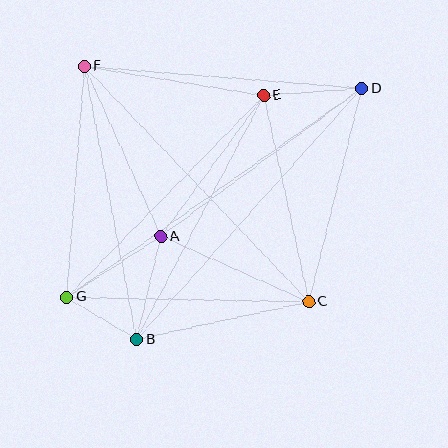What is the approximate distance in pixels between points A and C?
The distance between A and C is approximately 162 pixels.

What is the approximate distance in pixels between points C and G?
The distance between C and G is approximately 242 pixels.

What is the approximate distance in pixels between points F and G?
The distance between F and G is approximately 232 pixels.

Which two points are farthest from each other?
Points D and G are farthest from each other.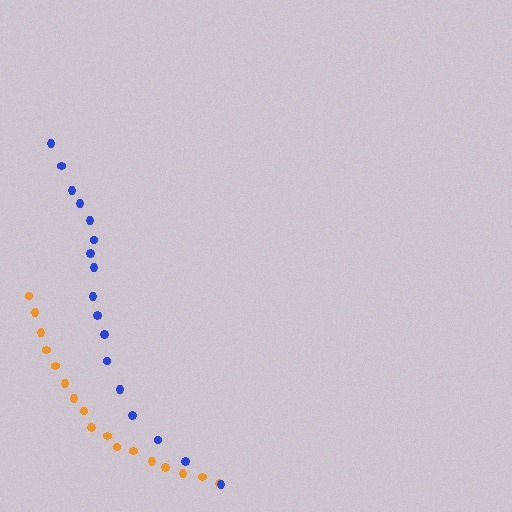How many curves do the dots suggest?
There are 2 distinct paths.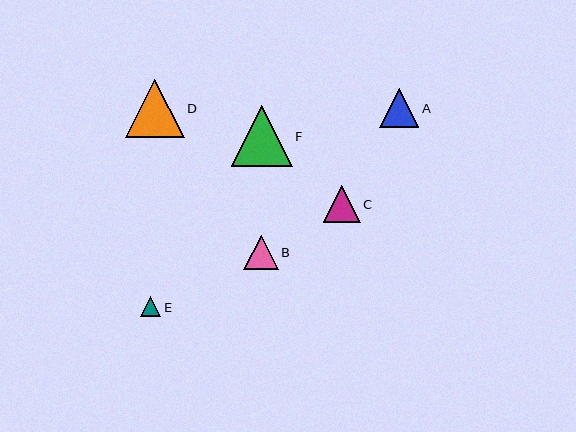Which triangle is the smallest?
Triangle E is the smallest with a size of approximately 20 pixels.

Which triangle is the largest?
Triangle F is the largest with a size of approximately 61 pixels.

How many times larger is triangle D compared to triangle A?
Triangle D is approximately 1.5 times the size of triangle A.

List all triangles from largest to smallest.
From largest to smallest: F, D, A, C, B, E.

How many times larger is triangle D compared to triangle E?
Triangle D is approximately 2.9 times the size of triangle E.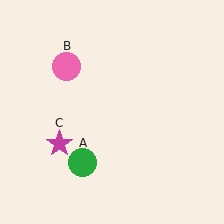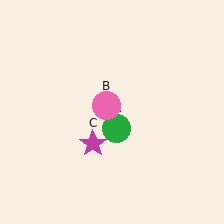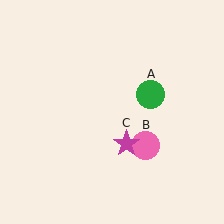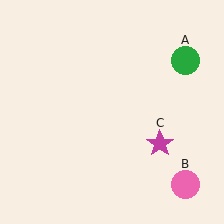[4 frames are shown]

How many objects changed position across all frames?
3 objects changed position: green circle (object A), pink circle (object B), magenta star (object C).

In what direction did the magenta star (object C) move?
The magenta star (object C) moved right.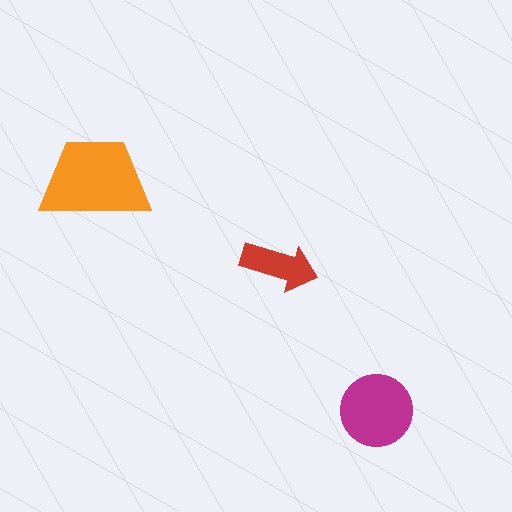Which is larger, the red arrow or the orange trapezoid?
The orange trapezoid.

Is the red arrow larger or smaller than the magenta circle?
Smaller.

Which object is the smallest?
The red arrow.